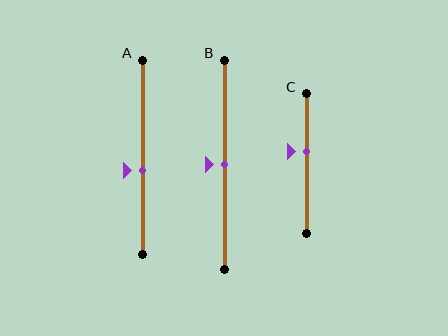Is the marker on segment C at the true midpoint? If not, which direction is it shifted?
No, the marker on segment C is shifted upward by about 9% of the segment length.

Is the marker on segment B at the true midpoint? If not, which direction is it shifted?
Yes, the marker on segment B is at the true midpoint.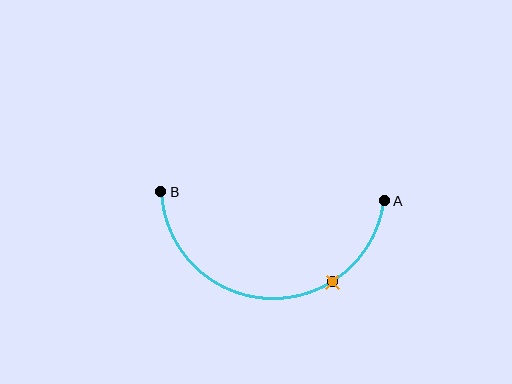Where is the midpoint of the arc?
The arc midpoint is the point on the curve farthest from the straight line joining A and B. It sits below that line.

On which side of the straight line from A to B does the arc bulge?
The arc bulges below the straight line connecting A and B.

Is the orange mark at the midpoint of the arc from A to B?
No. The orange mark lies on the arc but is closer to endpoint A. The arc midpoint would be at the point on the curve equidistant along the arc from both A and B.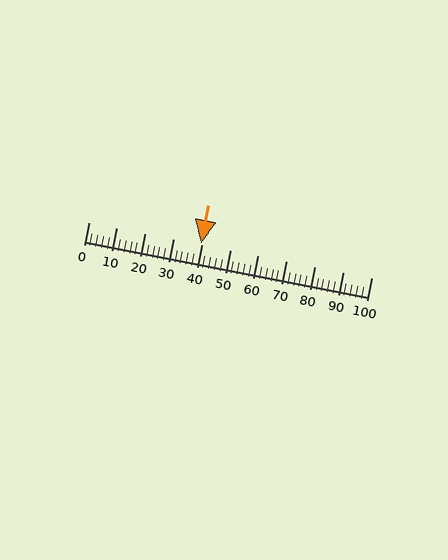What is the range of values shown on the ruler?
The ruler shows values from 0 to 100.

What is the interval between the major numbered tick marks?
The major tick marks are spaced 10 units apart.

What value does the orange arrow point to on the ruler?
The orange arrow points to approximately 40.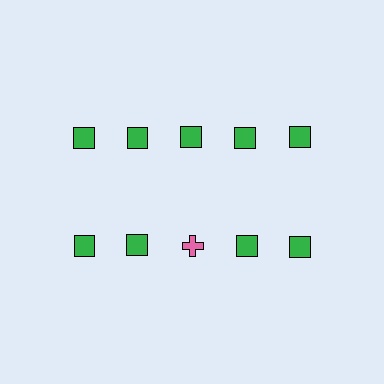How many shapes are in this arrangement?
There are 10 shapes arranged in a grid pattern.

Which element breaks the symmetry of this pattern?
The pink cross in the second row, center column breaks the symmetry. All other shapes are green squares.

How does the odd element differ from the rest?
It differs in both color (pink instead of green) and shape (cross instead of square).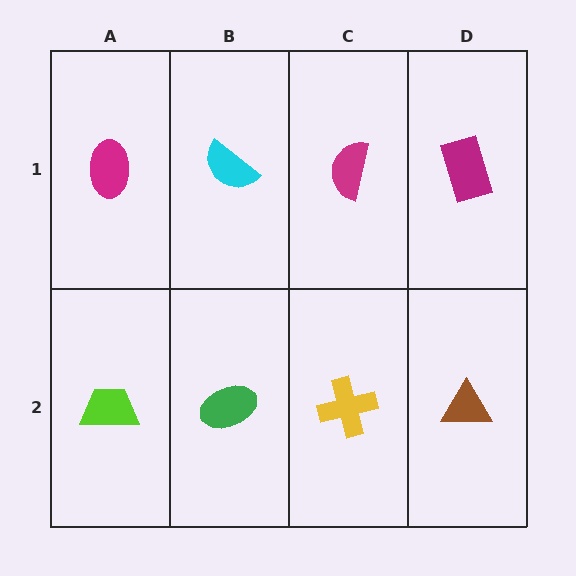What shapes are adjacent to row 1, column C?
A yellow cross (row 2, column C), a cyan semicircle (row 1, column B), a magenta rectangle (row 1, column D).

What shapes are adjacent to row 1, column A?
A lime trapezoid (row 2, column A), a cyan semicircle (row 1, column B).